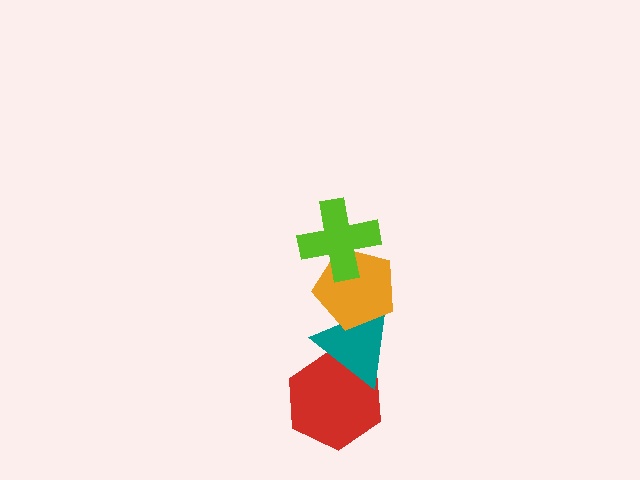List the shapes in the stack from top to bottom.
From top to bottom: the lime cross, the orange pentagon, the teal triangle, the red hexagon.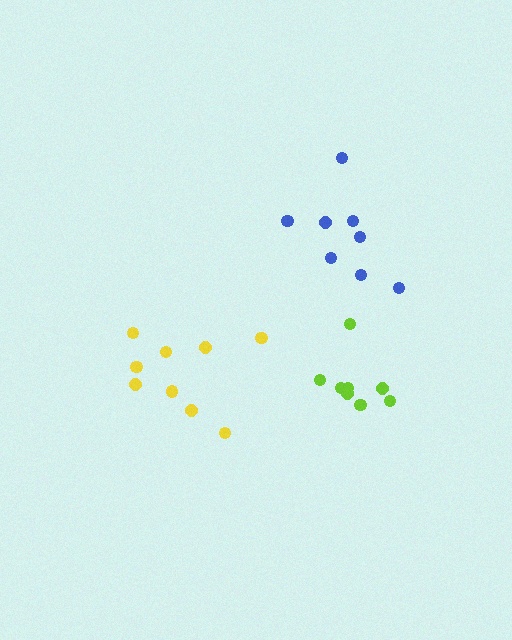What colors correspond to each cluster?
The clusters are colored: lime, yellow, blue.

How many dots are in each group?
Group 1: 8 dots, Group 2: 9 dots, Group 3: 8 dots (25 total).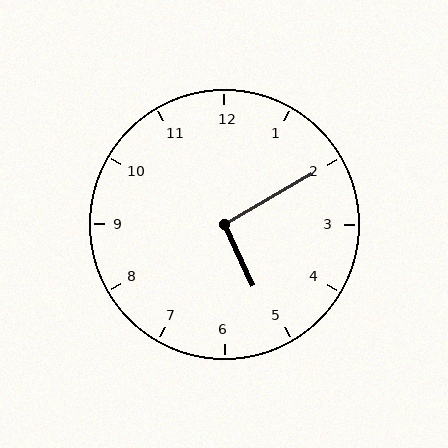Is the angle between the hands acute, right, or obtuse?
It is right.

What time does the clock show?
5:10.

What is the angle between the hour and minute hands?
Approximately 95 degrees.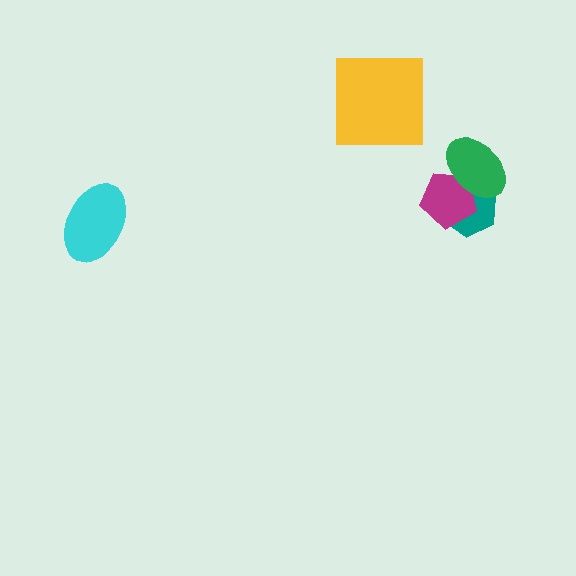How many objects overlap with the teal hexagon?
2 objects overlap with the teal hexagon.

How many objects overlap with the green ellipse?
2 objects overlap with the green ellipse.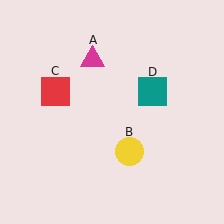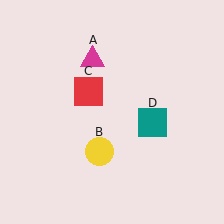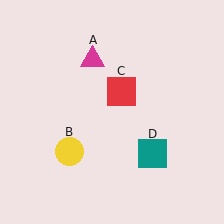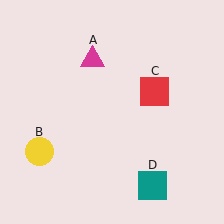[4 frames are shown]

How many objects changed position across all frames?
3 objects changed position: yellow circle (object B), red square (object C), teal square (object D).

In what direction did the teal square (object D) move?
The teal square (object D) moved down.